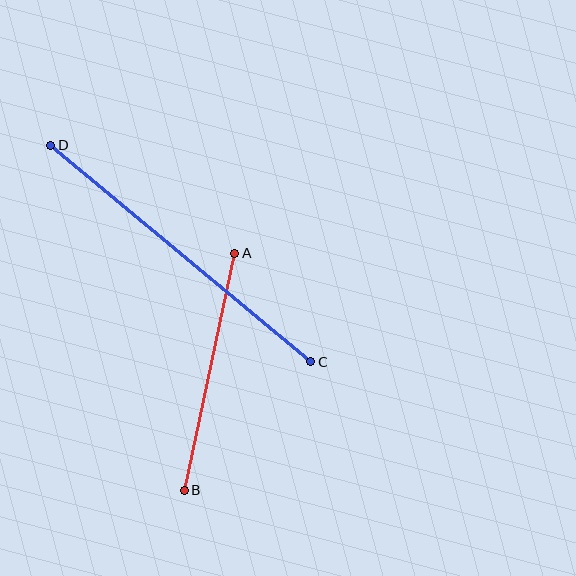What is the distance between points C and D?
The distance is approximately 339 pixels.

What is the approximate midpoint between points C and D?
The midpoint is at approximately (181, 253) pixels.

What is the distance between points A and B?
The distance is approximately 242 pixels.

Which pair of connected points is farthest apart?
Points C and D are farthest apart.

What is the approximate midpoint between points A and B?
The midpoint is at approximately (210, 372) pixels.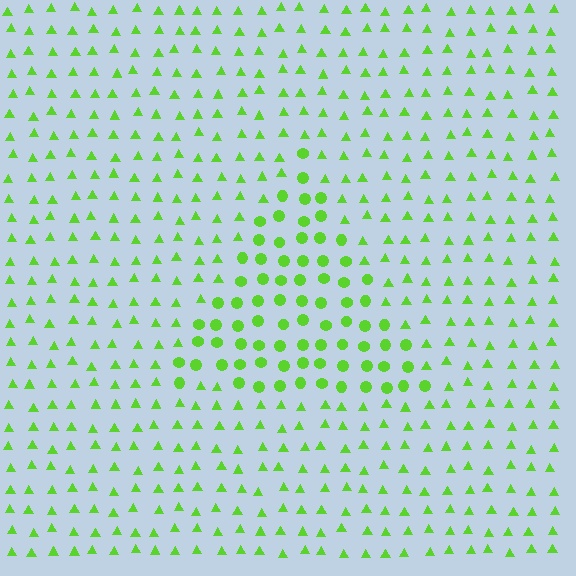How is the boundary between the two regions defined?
The boundary is defined by a change in element shape: circles inside vs. triangles outside. All elements share the same color and spacing.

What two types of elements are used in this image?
The image uses circles inside the triangle region and triangles outside it.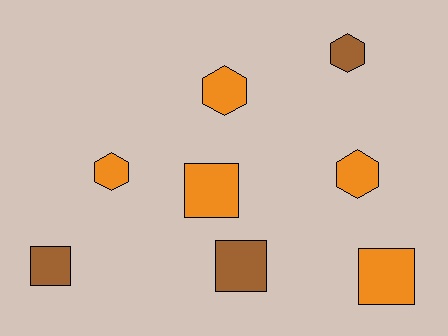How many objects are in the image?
There are 8 objects.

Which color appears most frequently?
Orange, with 5 objects.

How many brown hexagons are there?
There is 1 brown hexagon.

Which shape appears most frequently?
Square, with 4 objects.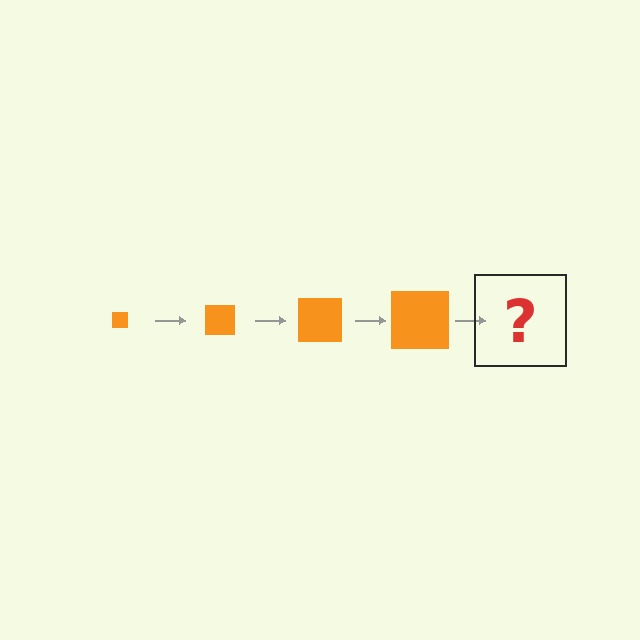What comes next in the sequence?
The next element should be an orange square, larger than the previous one.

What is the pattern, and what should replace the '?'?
The pattern is that the square gets progressively larger each step. The '?' should be an orange square, larger than the previous one.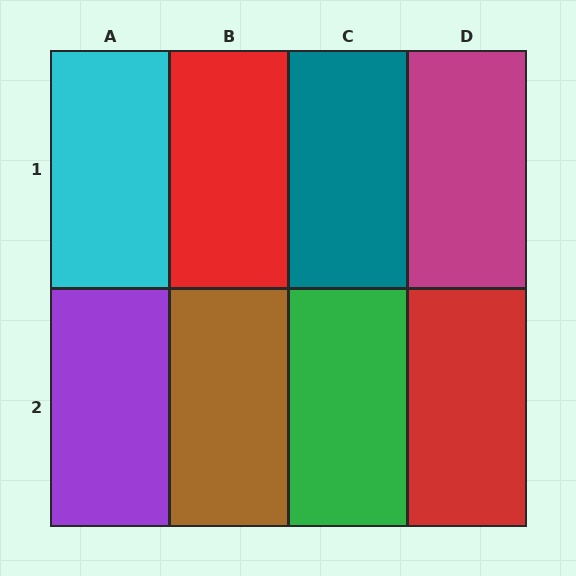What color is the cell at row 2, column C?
Green.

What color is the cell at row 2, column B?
Brown.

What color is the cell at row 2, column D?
Red.